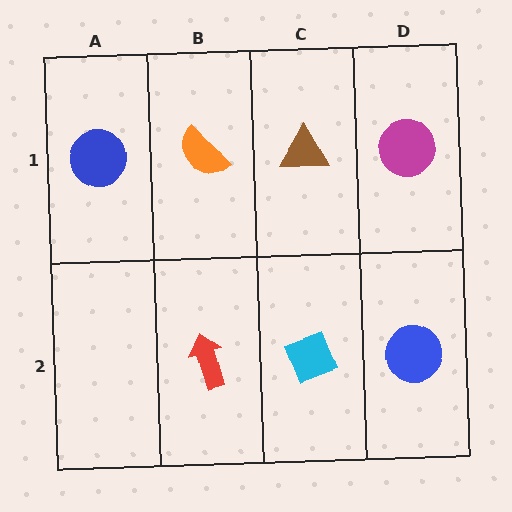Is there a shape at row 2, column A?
No, that cell is empty.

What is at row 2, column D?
A blue circle.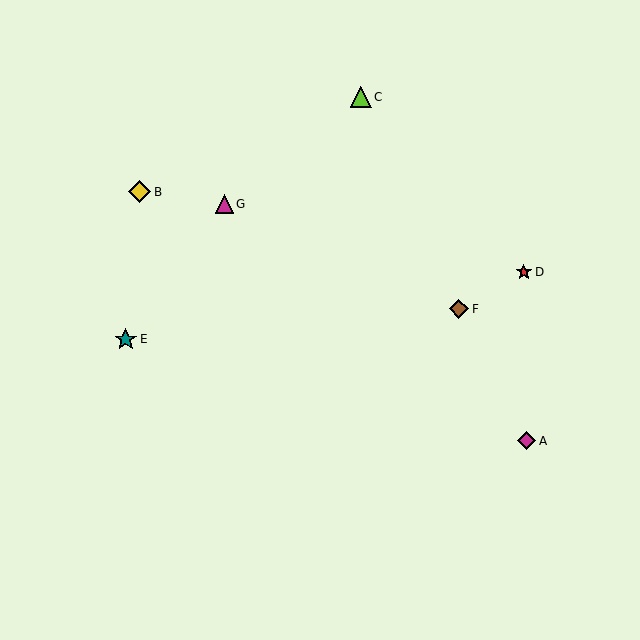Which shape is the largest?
The yellow diamond (labeled B) is the largest.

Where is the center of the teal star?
The center of the teal star is at (126, 339).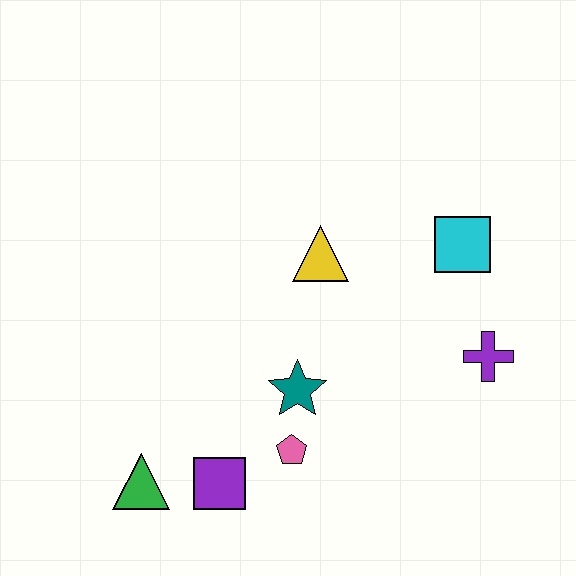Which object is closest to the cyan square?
The purple cross is closest to the cyan square.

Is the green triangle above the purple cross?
No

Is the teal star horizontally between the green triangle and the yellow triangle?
Yes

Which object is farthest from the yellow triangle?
The green triangle is farthest from the yellow triangle.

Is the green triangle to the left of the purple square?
Yes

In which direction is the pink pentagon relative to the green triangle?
The pink pentagon is to the right of the green triangle.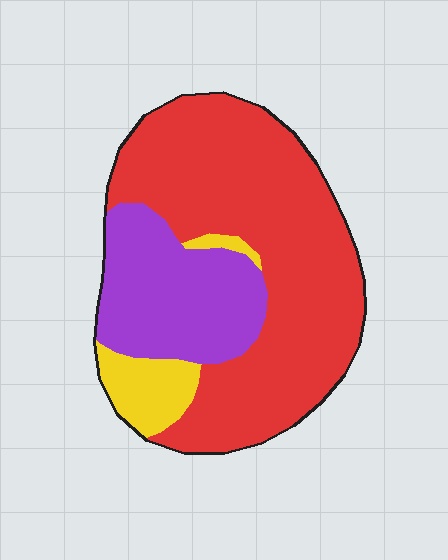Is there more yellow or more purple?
Purple.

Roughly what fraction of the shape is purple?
Purple takes up about one quarter (1/4) of the shape.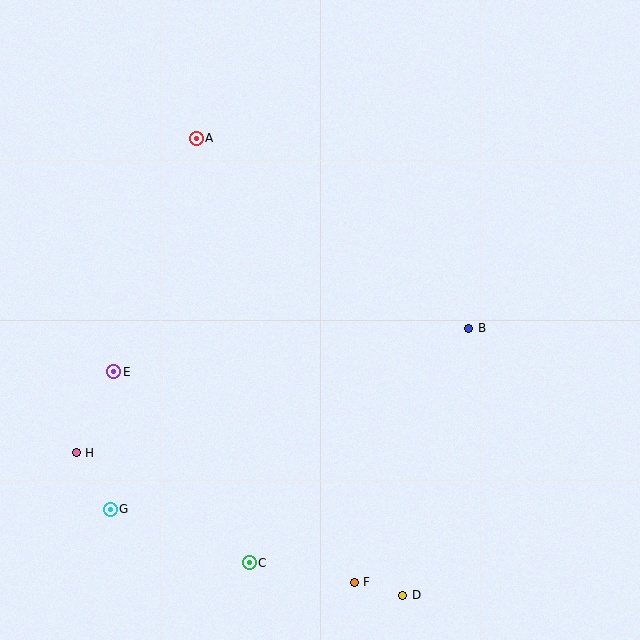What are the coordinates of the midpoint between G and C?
The midpoint between G and C is at (180, 536).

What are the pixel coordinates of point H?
Point H is at (76, 453).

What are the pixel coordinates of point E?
Point E is at (114, 372).